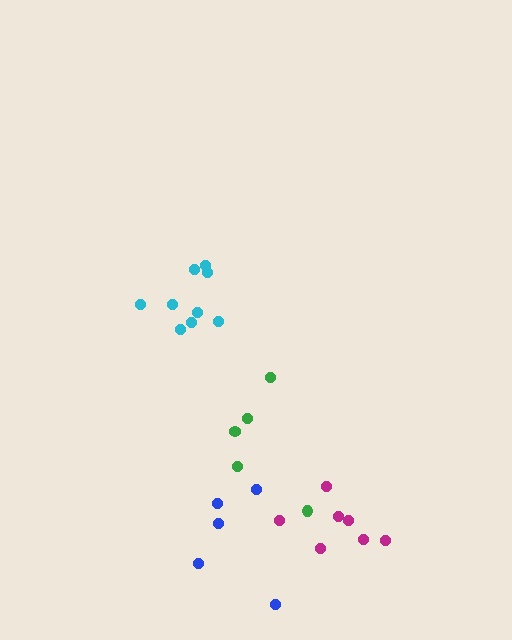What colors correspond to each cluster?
The clusters are colored: green, cyan, blue, magenta.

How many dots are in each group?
Group 1: 5 dots, Group 2: 9 dots, Group 3: 5 dots, Group 4: 7 dots (26 total).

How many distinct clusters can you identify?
There are 4 distinct clusters.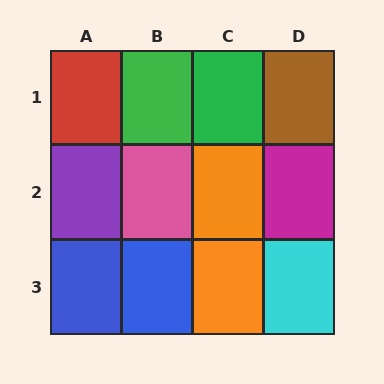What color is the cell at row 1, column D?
Brown.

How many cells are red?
1 cell is red.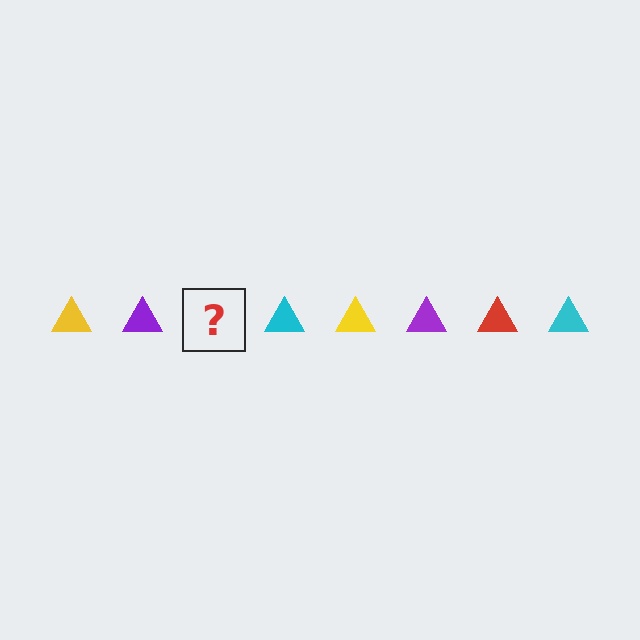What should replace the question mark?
The question mark should be replaced with a red triangle.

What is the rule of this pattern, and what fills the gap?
The rule is that the pattern cycles through yellow, purple, red, cyan triangles. The gap should be filled with a red triangle.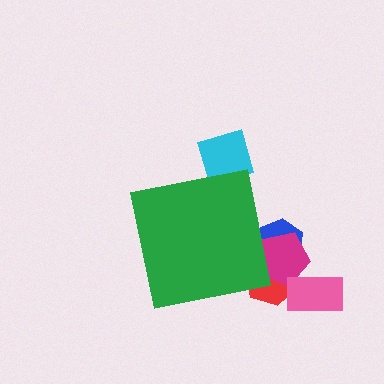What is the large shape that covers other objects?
A green square.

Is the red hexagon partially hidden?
Yes, the red hexagon is partially hidden behind the green square.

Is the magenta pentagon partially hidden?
Yes, the magenta pentagon is partially hidden behind the green square.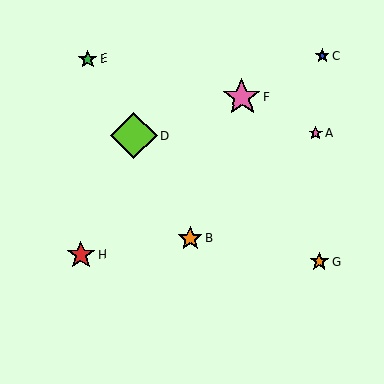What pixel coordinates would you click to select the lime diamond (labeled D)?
Click at (133, 136) to select the lime diamond D.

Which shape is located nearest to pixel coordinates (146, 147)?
The lime diamond (labeled D) at (133, 136) is nearest to that location.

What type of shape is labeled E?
Shape E is a green star.